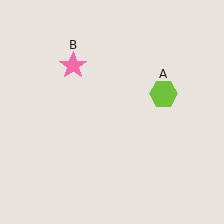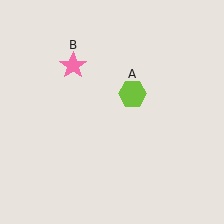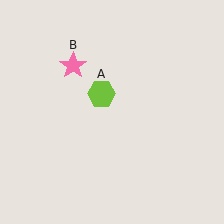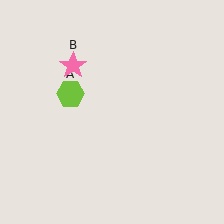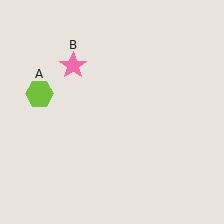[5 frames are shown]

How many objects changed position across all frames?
1 object changed position: lime hexagon (object A).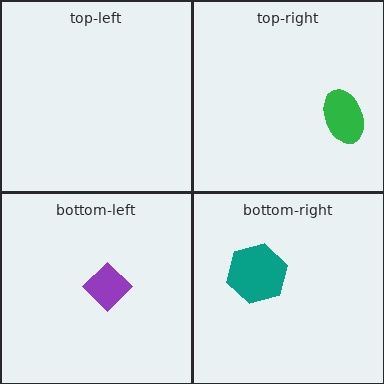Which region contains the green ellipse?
The top-right region.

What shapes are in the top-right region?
The green ellipse.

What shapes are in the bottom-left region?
The purple diamond.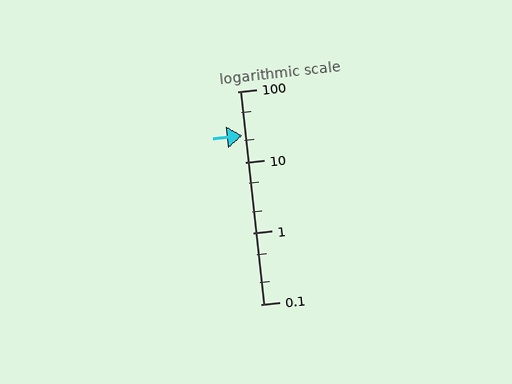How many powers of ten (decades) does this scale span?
The scale spans 3 decades, from 0.1 to 100.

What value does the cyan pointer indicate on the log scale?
The pointer indicates approximately 24.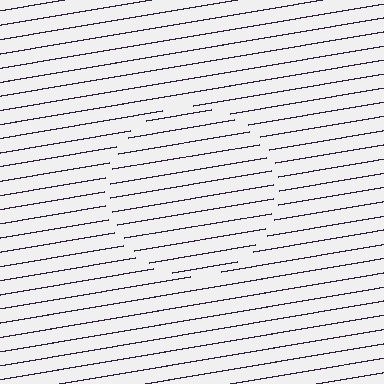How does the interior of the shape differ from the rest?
The interior of the shape contains the same grating, shifted by half a period — the contour is defined by the phase discontinuity where line-ends from the inner and outer gratings abut.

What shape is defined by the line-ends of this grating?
An illusory circle. The interior of the shape contains the same grating, shifted by half a period — the contour is defined by the phase discontinuity where line-ends from the inner and outer gratings abut.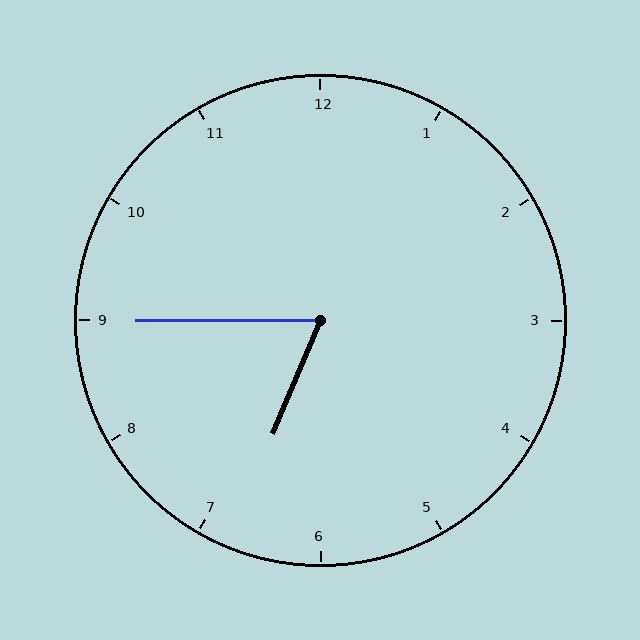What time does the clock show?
6:45.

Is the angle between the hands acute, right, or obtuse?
It is acute.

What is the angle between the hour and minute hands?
Approximately 68 degrees.